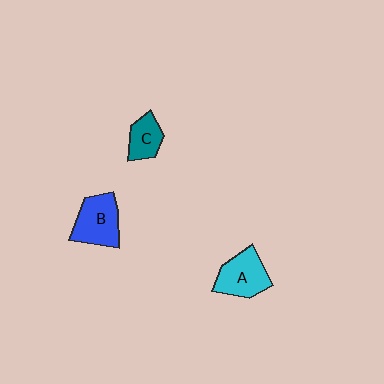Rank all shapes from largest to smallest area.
From largest to smallest: B (blue), A (cyan), C (teal).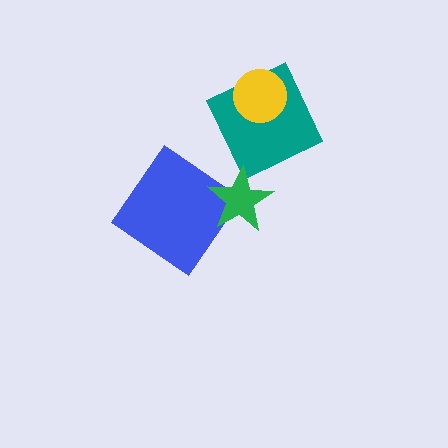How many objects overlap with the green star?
1 object overlaps with the green star.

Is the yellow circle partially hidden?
No, no other shape covers it.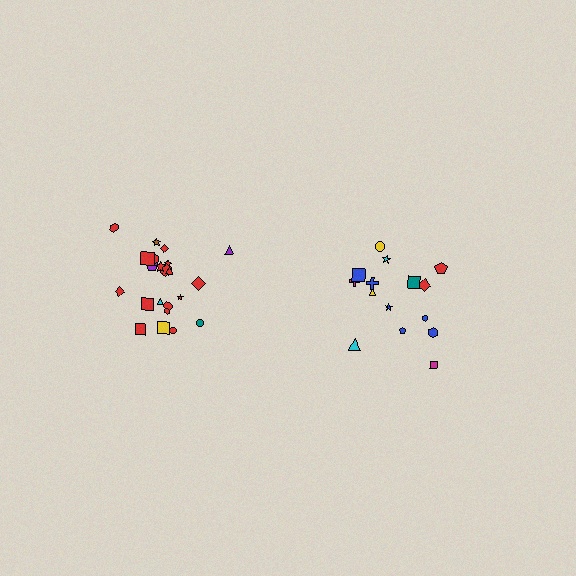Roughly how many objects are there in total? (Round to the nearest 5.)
Roughly 35 objects in total.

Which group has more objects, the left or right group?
The left group.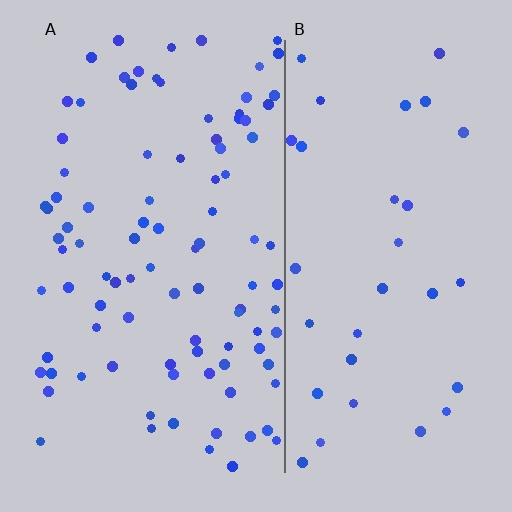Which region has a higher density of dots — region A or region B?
A (the left).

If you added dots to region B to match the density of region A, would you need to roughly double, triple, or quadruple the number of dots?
Approximately triple.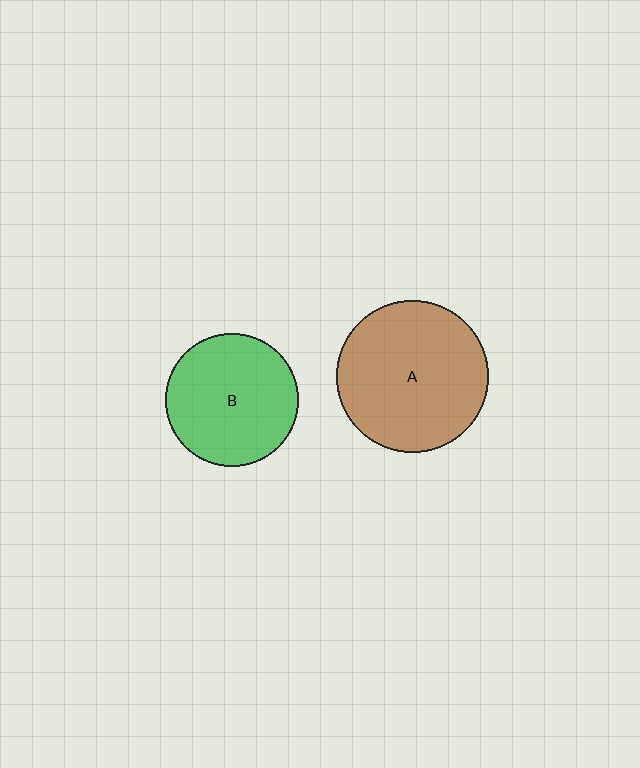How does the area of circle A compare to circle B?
Approximately 1.3 times.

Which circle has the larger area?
Circle A (brown).